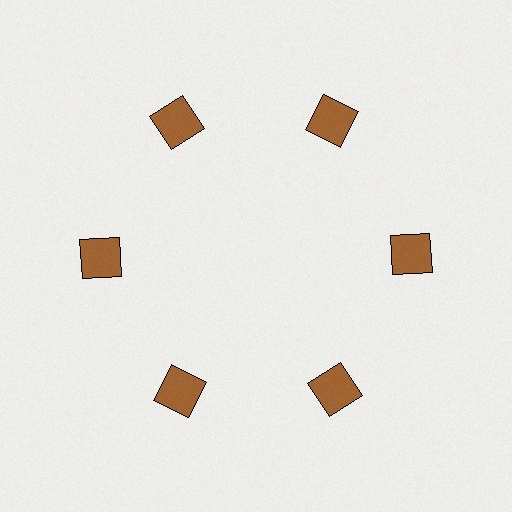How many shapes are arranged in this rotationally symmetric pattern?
There are 6 shapes, arranged in 6 groups of 1.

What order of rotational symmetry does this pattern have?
This pattern has 6-fold rotational symmetry.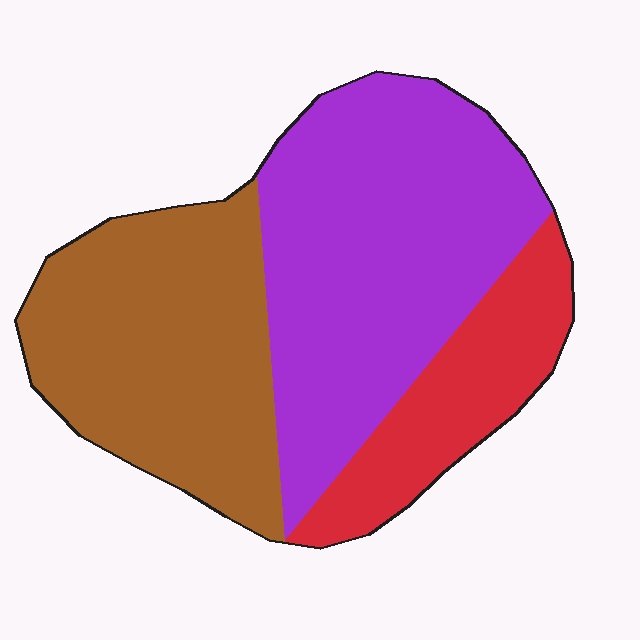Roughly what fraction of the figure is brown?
Brown takes up between a quarter and a half of the figure.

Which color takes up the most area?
Purple, at roughly 45%.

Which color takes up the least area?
Red, at roughly 20%.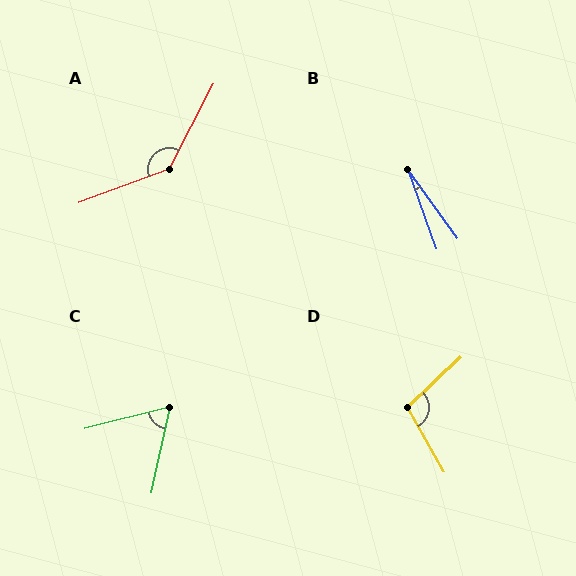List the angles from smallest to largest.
B (16°), C (64°), D (104°), A (137°).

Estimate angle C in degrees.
Approximately 64 degrees.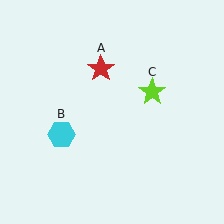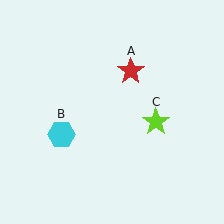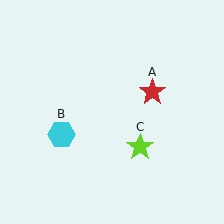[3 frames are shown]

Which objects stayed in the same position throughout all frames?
Cyan hexagon (object B) remained stationary.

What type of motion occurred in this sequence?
The red star (object A), lime star (object C) rotated clockwise around the center of the scene.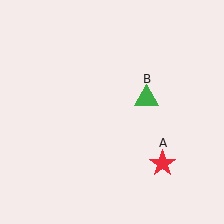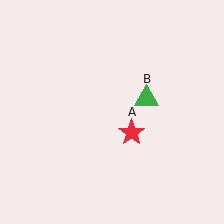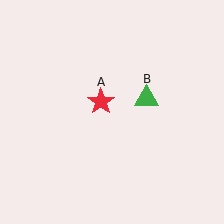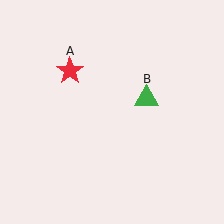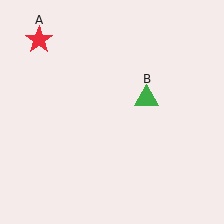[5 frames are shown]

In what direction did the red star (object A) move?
The red star (object A) moved up and to the left.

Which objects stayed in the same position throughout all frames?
Green triangle (object B) remained stationary.